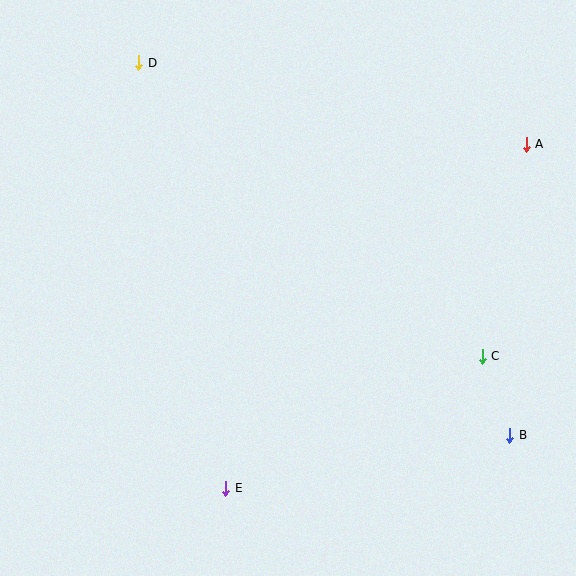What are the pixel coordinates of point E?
Point E is at (226, 488).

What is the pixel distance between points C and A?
The distance between C and A is 216 pixels.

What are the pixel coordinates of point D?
Point D is at (139, 63).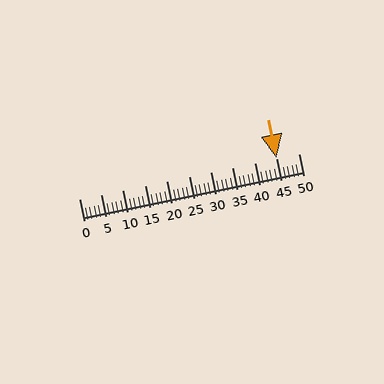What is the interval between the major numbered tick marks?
The major tick marks are spaced 5 units apart.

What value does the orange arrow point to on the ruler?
The orange arrow points to approximately 45.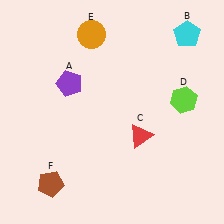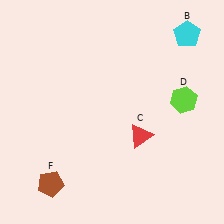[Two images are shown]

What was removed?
The orange circle (E), the purple pentagon (A) were removed in Image 2.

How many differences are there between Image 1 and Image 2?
There are 2 differences between the two images.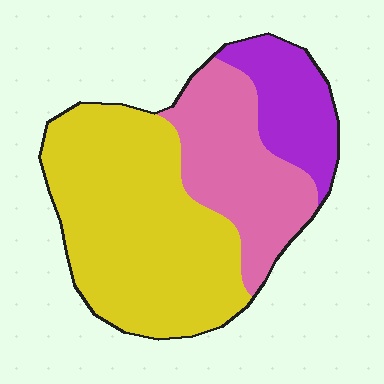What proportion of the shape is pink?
Pink covers around 30% of the shape.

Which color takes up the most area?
Yellow, at roughly 55%.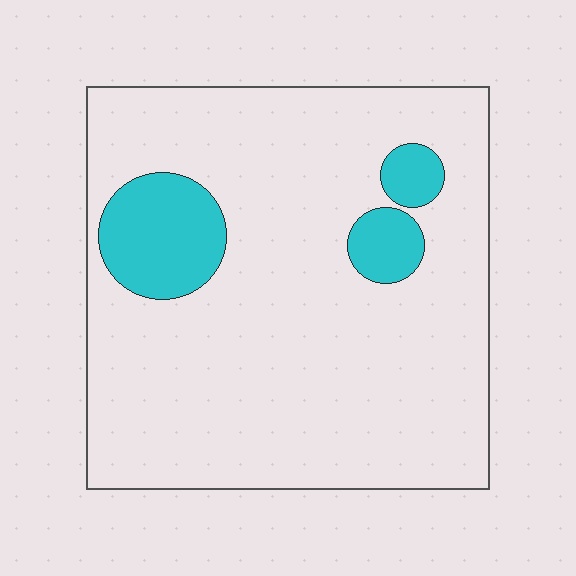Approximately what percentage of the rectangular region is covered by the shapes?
Approximately 15%.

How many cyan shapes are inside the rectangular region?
3.